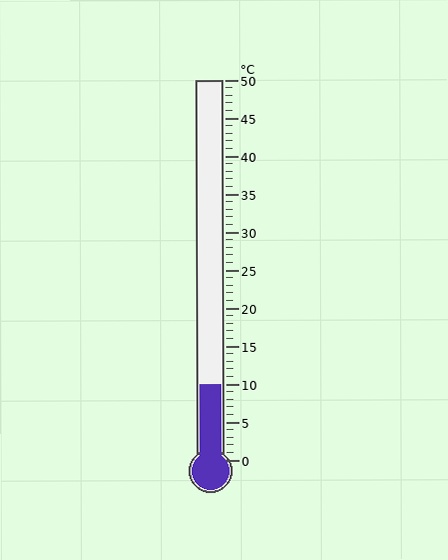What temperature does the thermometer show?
The thermometer shows approximately 10°C.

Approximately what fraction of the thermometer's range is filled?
The thermometer is filled to approximately 20% of its range.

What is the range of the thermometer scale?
The thermometer scale ranges from 0°C to 50°C.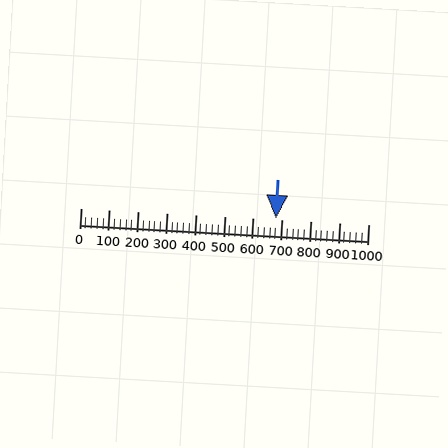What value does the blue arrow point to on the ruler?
The blue arrow points to approximately 680.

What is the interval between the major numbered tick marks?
The major tick marks are spaced 100 units apart.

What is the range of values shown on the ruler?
The ruler shows values from 0 to 1000.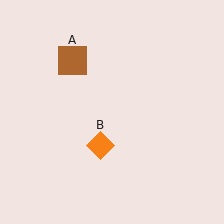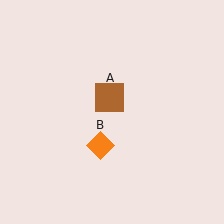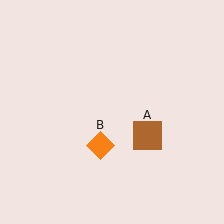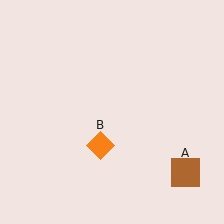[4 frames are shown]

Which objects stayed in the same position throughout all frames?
Orange diamond (object B) remained stationary.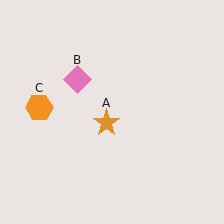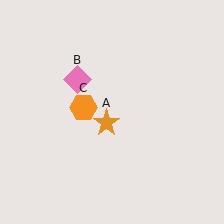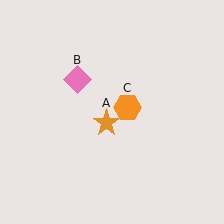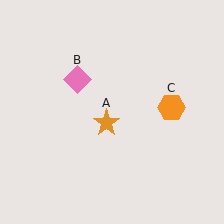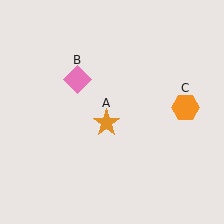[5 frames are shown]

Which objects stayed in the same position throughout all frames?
Orange star (object A) and pink diamond (object B) remained stationary.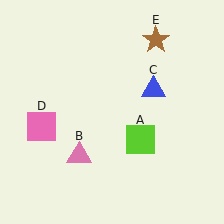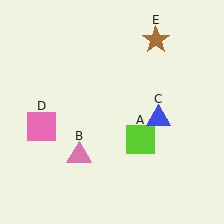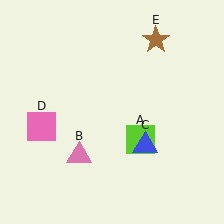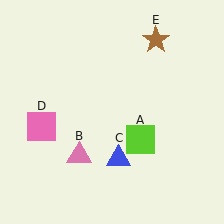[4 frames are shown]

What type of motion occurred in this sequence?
The blue triangle (object C) rotated clockwise around the center of the scene.